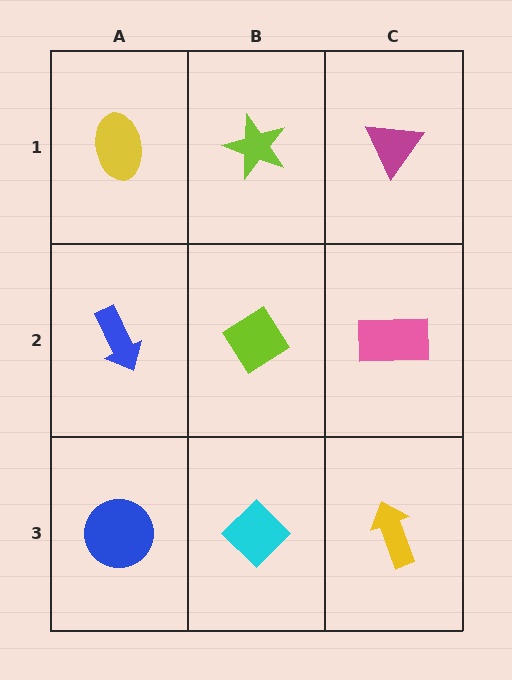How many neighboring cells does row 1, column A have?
2.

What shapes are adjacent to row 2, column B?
A lime star (row 1, column B), a cyan diamond (row 3, column B), a blue arrow (row 2, column A), a pink rectangle (row 2, column C).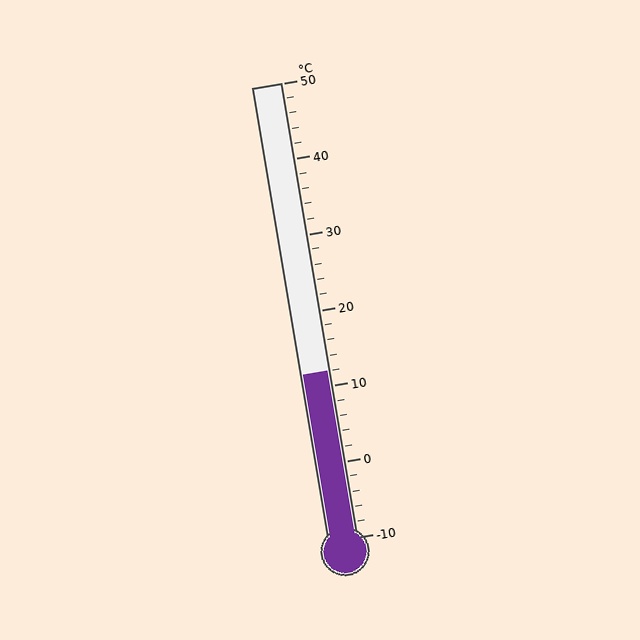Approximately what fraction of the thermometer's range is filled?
The thermometer is filled to approximately 35% of its range.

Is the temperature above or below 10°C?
The temperature is above 10°C.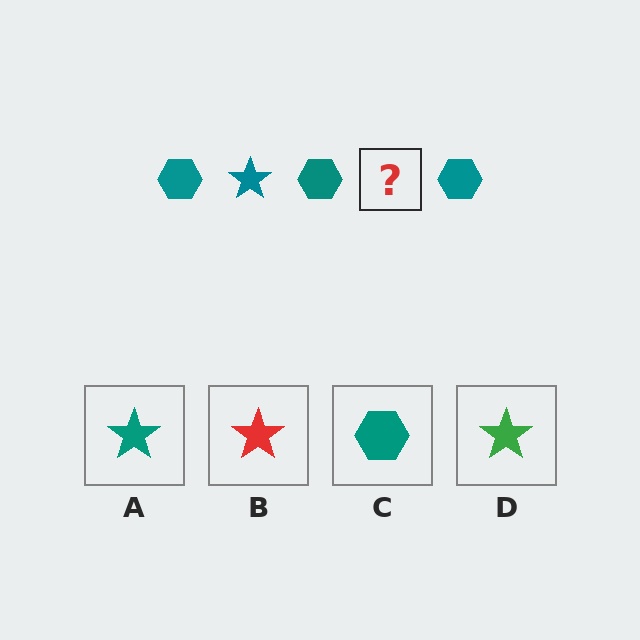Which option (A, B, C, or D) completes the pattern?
A.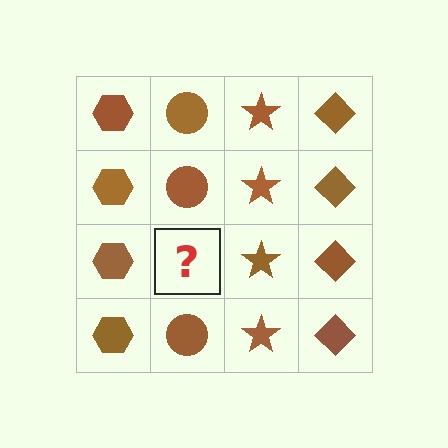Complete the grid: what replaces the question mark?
The question mark should be replaced with a brown circle.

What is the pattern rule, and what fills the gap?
The rule is that each column has a consistent shape. The gap should be filled with a brown circle.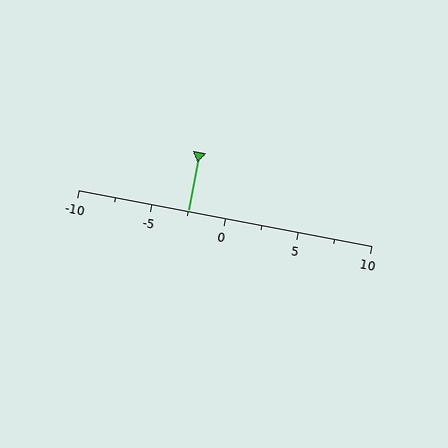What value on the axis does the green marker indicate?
The marker indicates approximately -2.5.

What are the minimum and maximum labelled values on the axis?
The axis runs from -10 to 10.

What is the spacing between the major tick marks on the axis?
The major ticks are spaced 5 apart.